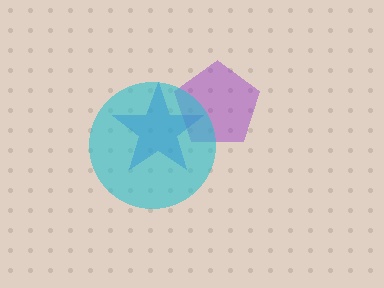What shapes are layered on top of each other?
The layered shapes are: a blue star, a purple pentagon, a cyan circle.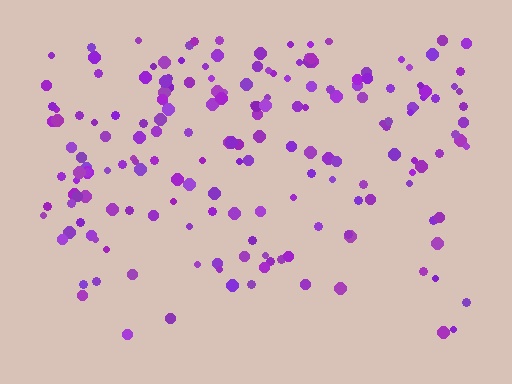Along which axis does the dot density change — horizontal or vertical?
Vertical.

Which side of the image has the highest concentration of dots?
The top.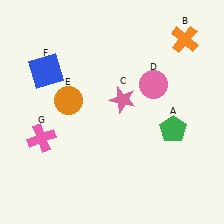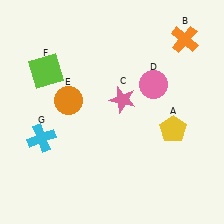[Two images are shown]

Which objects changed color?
A changed from green to yellow. F changed from blue to lime. G changed from pink to cyan.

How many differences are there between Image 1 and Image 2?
There are 3 differences between the two images.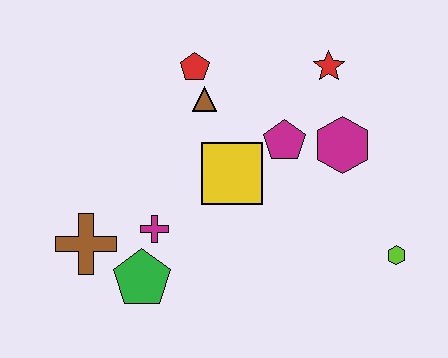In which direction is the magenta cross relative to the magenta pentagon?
The magenta cross is to the left of the magenta pentagon.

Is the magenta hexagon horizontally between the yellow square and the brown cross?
No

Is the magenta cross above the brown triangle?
No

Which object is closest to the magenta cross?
The green pentagon is closest to the magenta cross.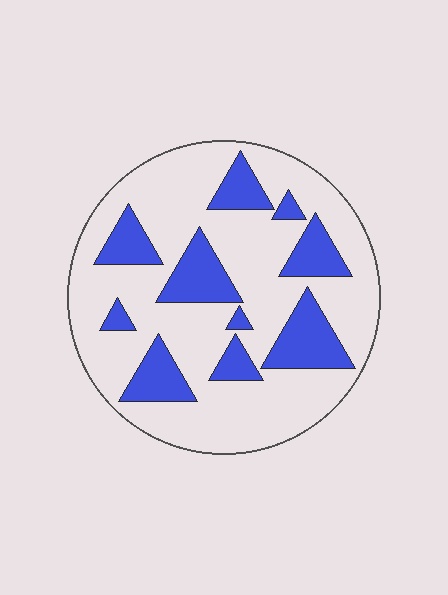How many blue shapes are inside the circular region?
10.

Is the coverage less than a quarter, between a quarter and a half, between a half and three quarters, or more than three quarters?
Between a quarter and a half.